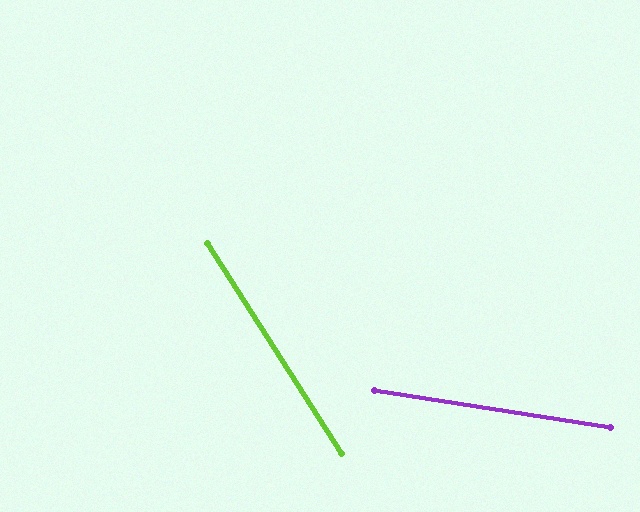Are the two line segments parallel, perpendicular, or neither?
Neither parallel nor perpendicular — they differ by about 49°.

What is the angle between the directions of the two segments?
Approximately 49 degrees.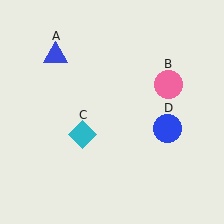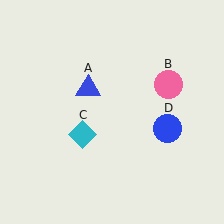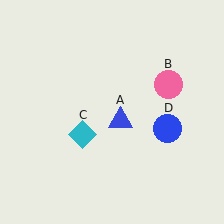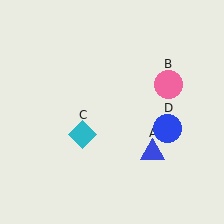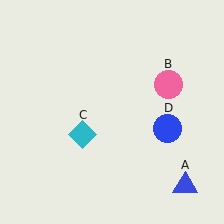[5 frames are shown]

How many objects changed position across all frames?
1 object changed position: blue triangle (object A).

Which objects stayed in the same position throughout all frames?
Pink circle (object B) and cyan diamond (object C) and blue circle (object D) remained stationary.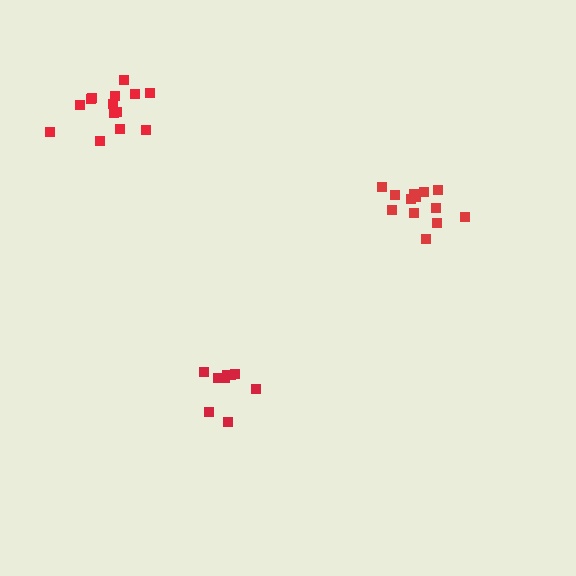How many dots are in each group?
Group 1: 9 dots, Group 2: 14 dots, Group 3: 13 dots (36 total).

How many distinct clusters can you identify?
There are 3 distinct clusters.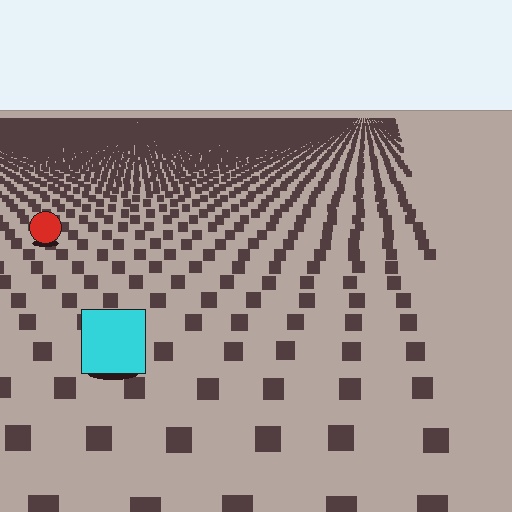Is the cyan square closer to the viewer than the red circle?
Yes. The cyan square is closer — you can tell from the texture gradient: the ground texture is coarser near it.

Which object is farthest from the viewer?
The red circle is farthest from the viewer. It appears smaller and the ground texture around it is denser.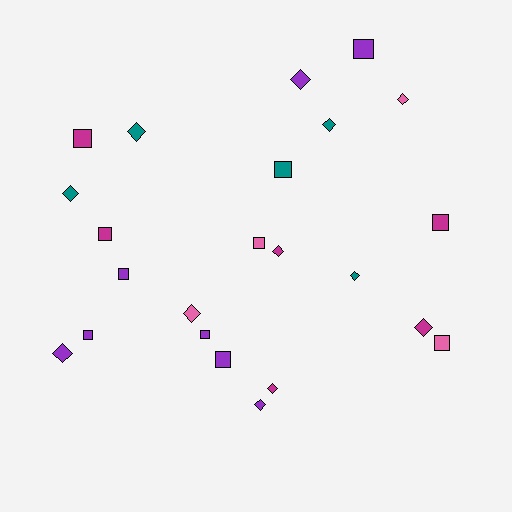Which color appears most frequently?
Purple, with 8 objects.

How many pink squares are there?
There are 2 pink squares.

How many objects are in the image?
There are 23 objects.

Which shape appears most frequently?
Diamond, with 12 objects.